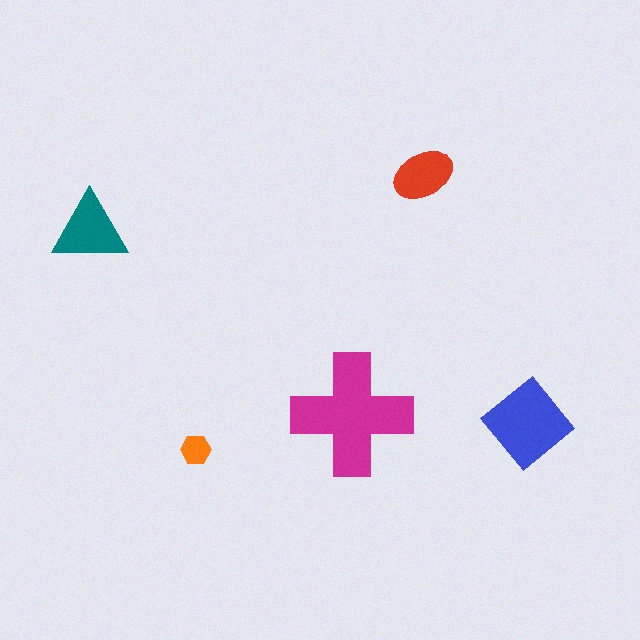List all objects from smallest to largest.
The orange hexagon, the red ellipse, the teal triangle, the blue diamond, the magenta cross.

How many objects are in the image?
There are 5 objects in the image.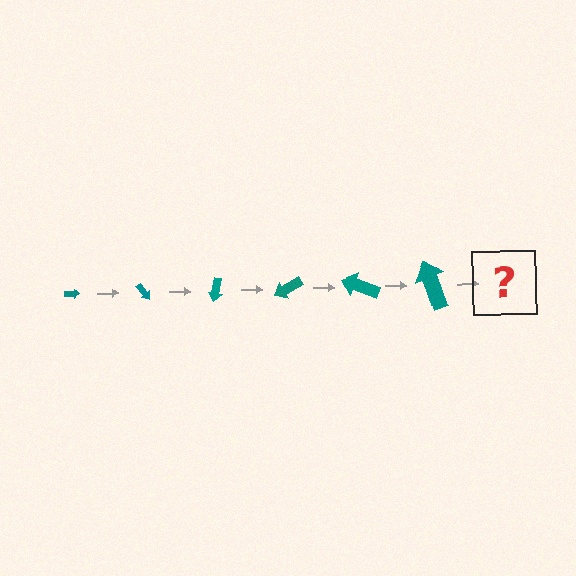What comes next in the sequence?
The next element should be an arrow, larger than the previous one and rotated 300 degrees from the start.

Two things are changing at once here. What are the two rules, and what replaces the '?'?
The two rules are that the arrow grows larger each step and it rotates 50 degrees each step. The '?' should be an arrow, larger than the previous one and rotated 300 degrees from the start.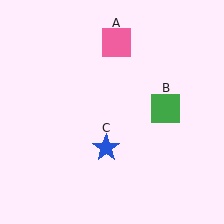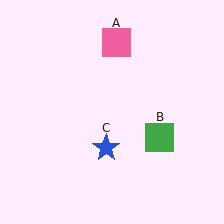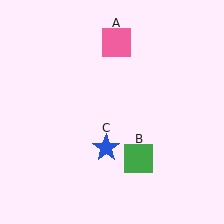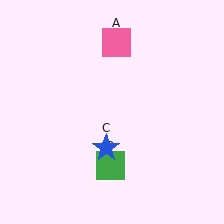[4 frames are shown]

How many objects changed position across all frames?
1 object changed position: green square (object B).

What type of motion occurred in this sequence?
The green square (object B) rotated clockwise around the center of the scene.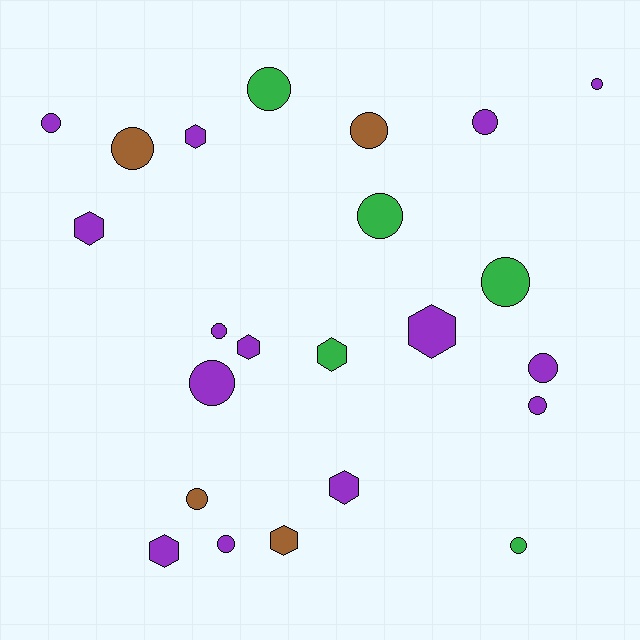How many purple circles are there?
There are 8 purple circles.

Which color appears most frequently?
Purple, with 14 objects.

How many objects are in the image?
There are 23 objects.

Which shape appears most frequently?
Circle, with 15 objects.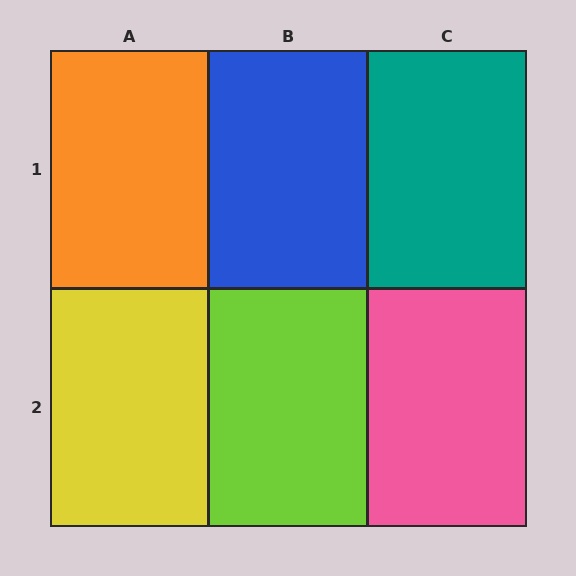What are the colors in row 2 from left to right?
Yellow, lime, pink.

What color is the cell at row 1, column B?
Blue.